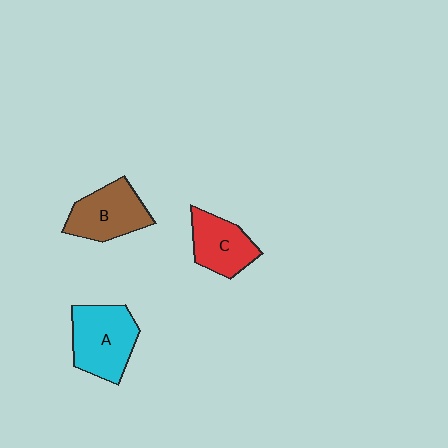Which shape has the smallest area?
Shape C (red).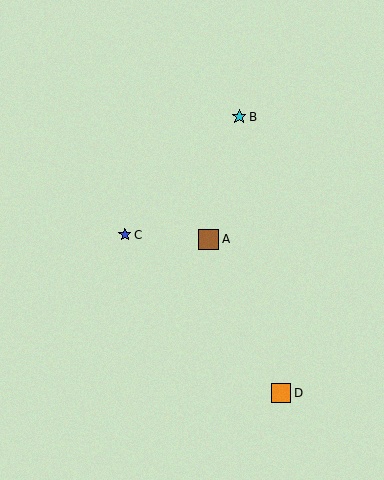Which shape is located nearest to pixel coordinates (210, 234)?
The brown square (labeled A) at (209, 239) is nearest to that location.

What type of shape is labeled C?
Shape C is a blue star.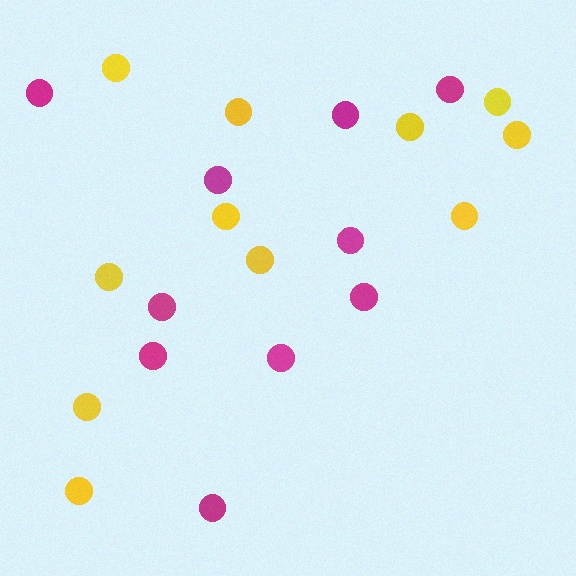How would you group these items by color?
There are 2 groups: one group of yellow circles (11) and one group of magenta circles (10).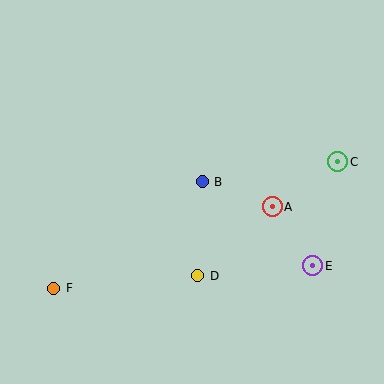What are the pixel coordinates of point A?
Point A is at (272, 207).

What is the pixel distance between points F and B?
The distance between F and B is 183 pixels.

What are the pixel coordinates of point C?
Point C is at (338, 162).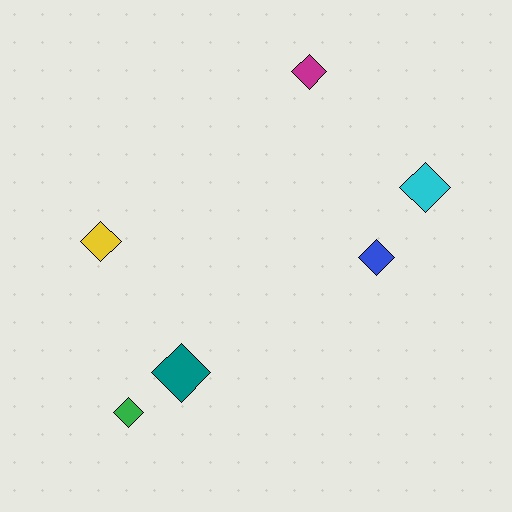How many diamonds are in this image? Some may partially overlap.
There are 6 diamonds.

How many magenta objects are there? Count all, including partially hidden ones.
There is 1 magenta object.